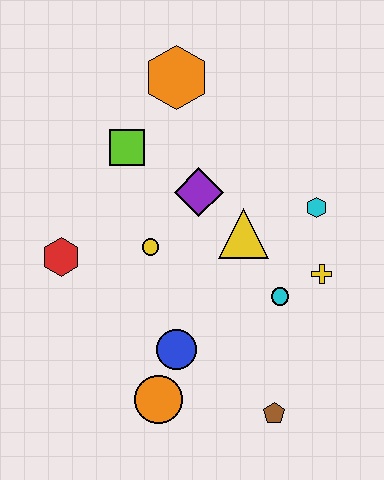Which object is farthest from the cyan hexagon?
The red hexagon is farthest from the cyan hexagon.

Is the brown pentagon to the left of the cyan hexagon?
Yes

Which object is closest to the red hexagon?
The yellow circle is closest to the red hexagon.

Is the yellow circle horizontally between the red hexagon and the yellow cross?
Yes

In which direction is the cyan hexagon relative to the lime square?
The cyan hexagon is to the right of the lime square.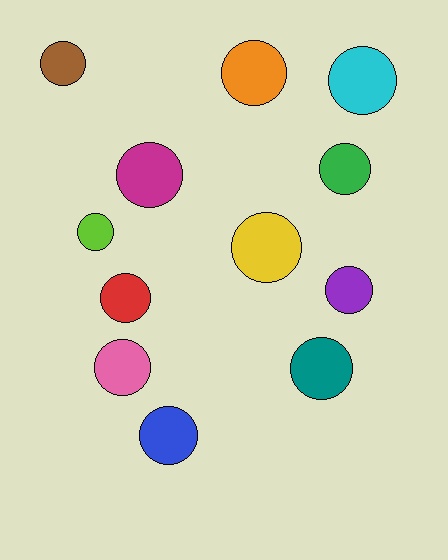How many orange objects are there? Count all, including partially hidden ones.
There is 1 orange object.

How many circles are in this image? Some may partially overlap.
There are 12 circles.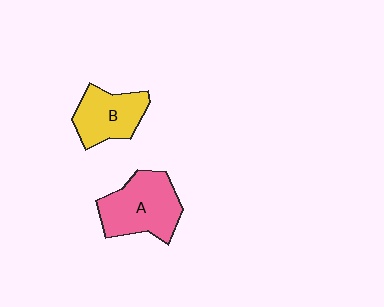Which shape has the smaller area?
Shape B (yellow).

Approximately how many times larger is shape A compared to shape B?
Approximately 1.3 times.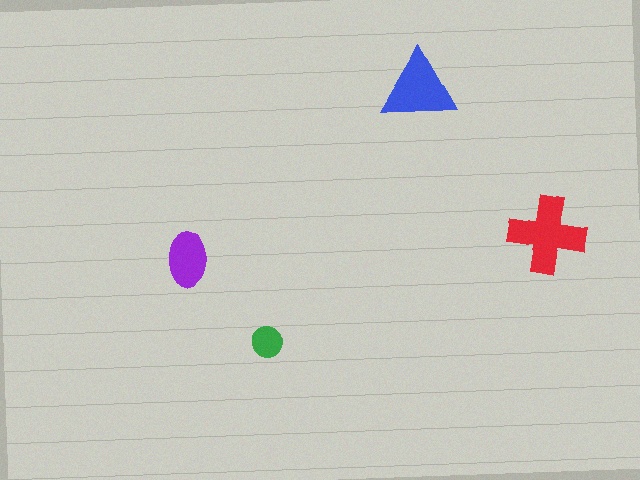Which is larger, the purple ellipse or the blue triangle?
The blue triangle.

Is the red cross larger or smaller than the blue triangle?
Larger.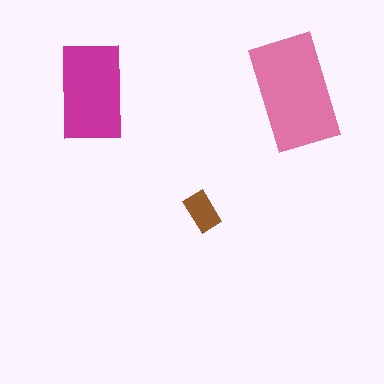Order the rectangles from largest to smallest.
the pink one, the magenta one, the brown one.